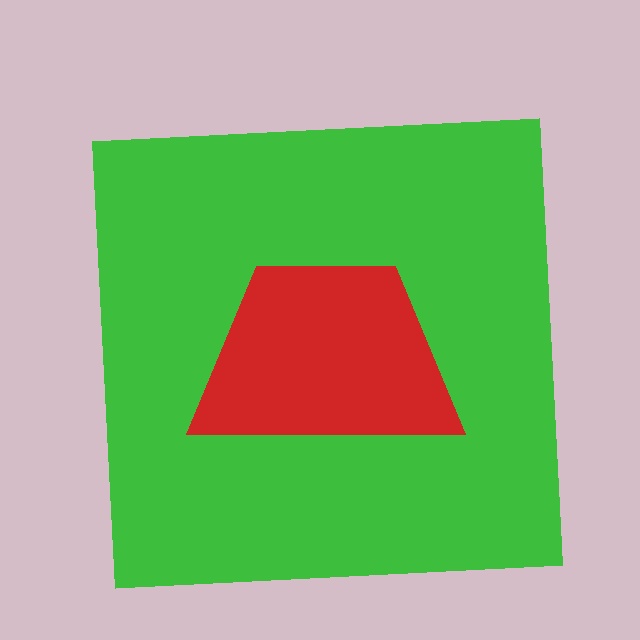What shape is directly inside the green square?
The red trapezoid.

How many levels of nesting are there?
2.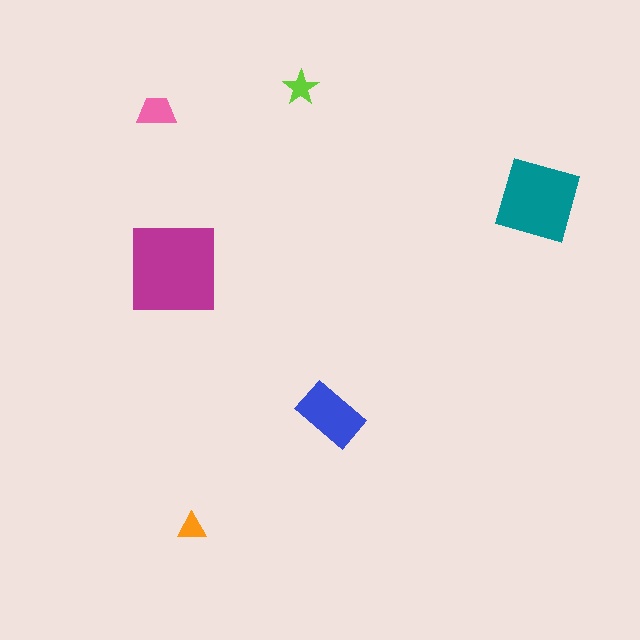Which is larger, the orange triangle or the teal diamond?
The teal diamond.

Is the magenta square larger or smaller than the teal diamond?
Larger.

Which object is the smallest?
The orange triangle.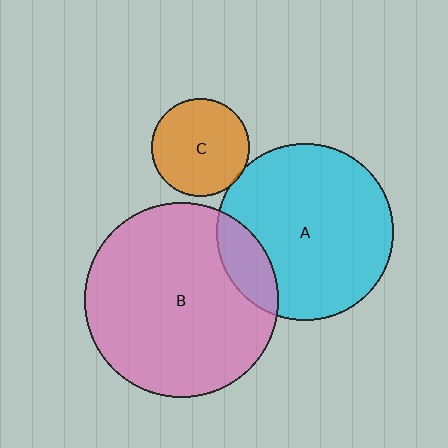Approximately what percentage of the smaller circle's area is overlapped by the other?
Approximately 15%.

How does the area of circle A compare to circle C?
Approximately 3.3 times.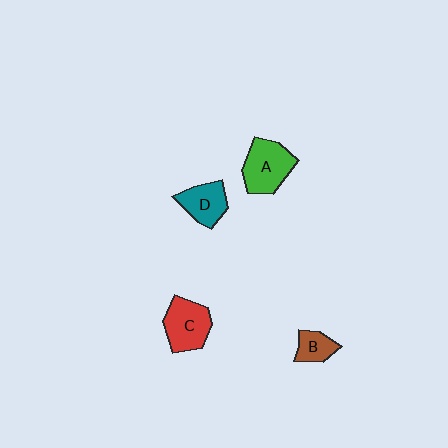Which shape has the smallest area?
Shape B (brown).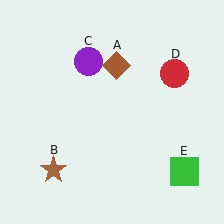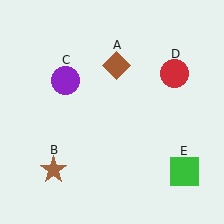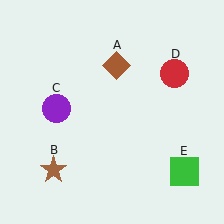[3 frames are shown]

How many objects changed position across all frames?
1 object changed position: purple circle (object C).